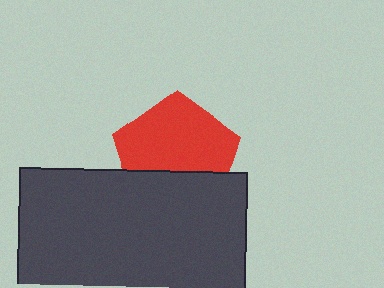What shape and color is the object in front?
The object in front is a dark gray rectangle.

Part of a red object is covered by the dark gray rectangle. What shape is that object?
It is a pentagon.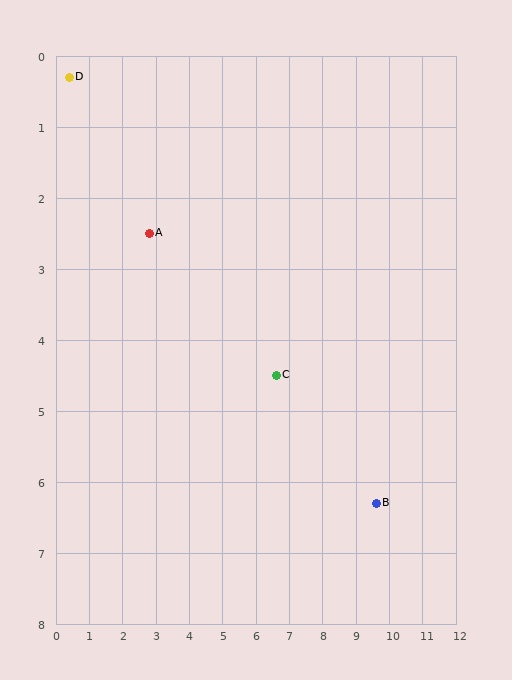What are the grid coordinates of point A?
Point A is at approximately (2.8, 2.5).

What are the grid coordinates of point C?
Point C is at approximately (6.6, 4.5).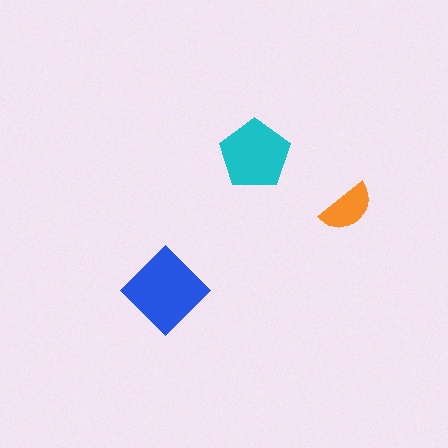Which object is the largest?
The blue diamond.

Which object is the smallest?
The orange semicircle.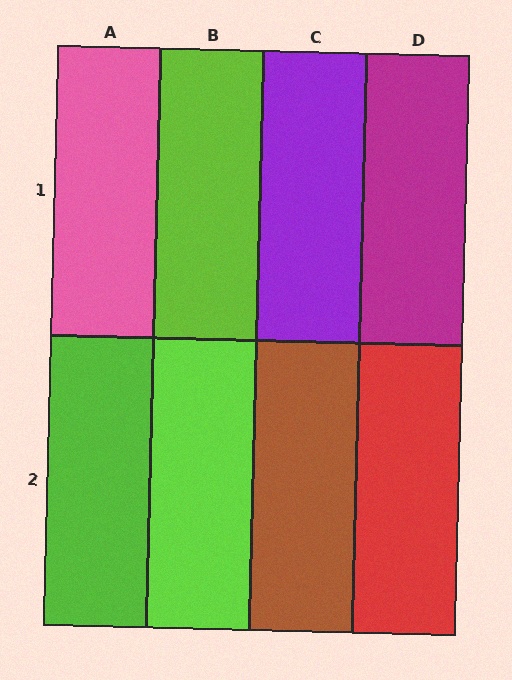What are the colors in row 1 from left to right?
Pink, lime, purple, magenta.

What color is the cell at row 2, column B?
Lime.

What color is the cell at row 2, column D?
Red.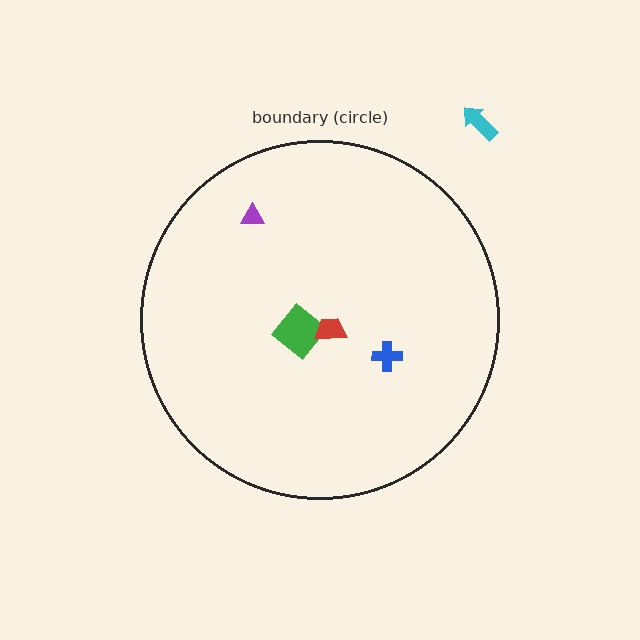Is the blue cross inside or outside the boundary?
Inside.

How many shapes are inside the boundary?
4 inside, 1 outside.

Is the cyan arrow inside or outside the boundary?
Outside.